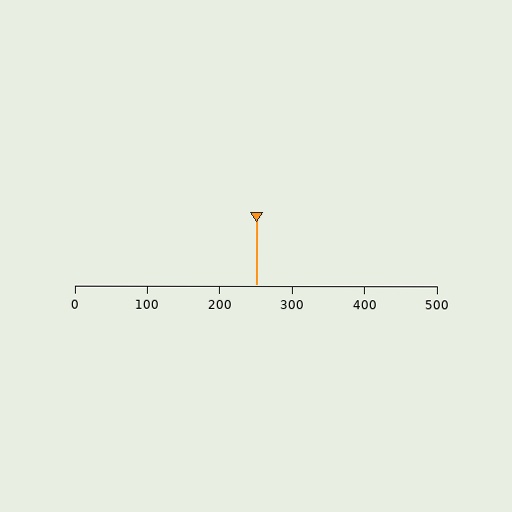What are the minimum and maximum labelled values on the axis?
The axis runs from 0 to 500.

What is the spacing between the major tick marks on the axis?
The major ticks are spaced 100 apart.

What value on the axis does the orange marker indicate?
The marker indicates approximately 250.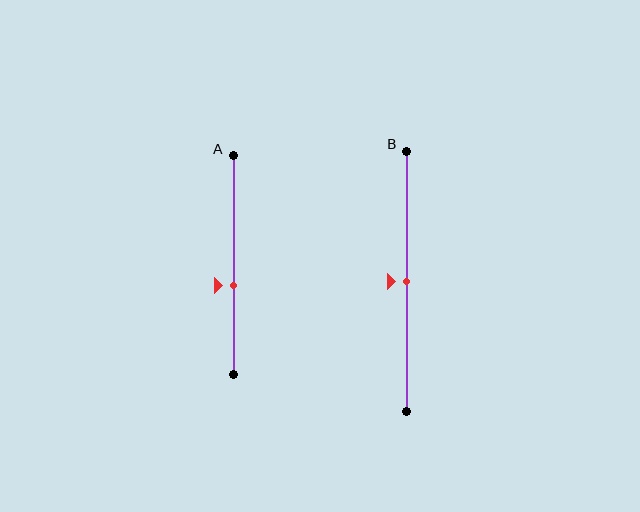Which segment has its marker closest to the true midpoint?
Segment B has its marker closest to the true midpoint.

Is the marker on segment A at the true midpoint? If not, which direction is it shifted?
No, the marker on segment A is shifted downward by about 9% of the segment length.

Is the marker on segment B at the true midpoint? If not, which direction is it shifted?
Yes, the marker on segment B is at the true midpoint.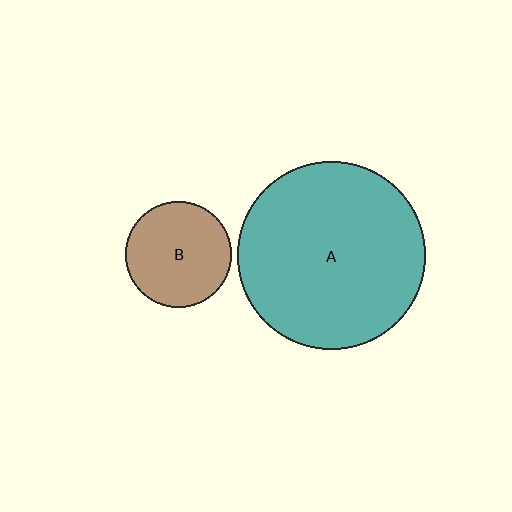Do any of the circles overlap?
No, none of the circles overlap.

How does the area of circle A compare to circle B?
Approximately 3.2 times.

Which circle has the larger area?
Circle A (teal).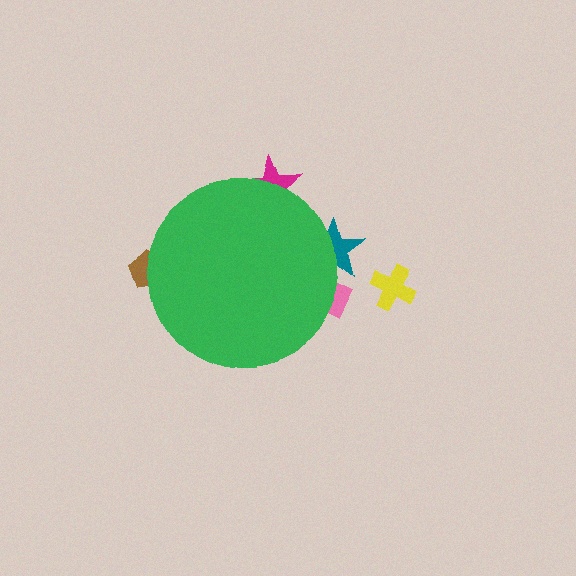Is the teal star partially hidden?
Yes, the teal star is partially hidden behind the green circle.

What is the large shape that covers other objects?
A green circle.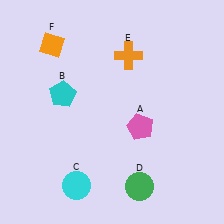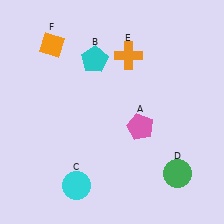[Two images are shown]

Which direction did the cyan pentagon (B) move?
The cyan pentagon (B) moved up.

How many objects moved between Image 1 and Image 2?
2 objects moved between the two images.